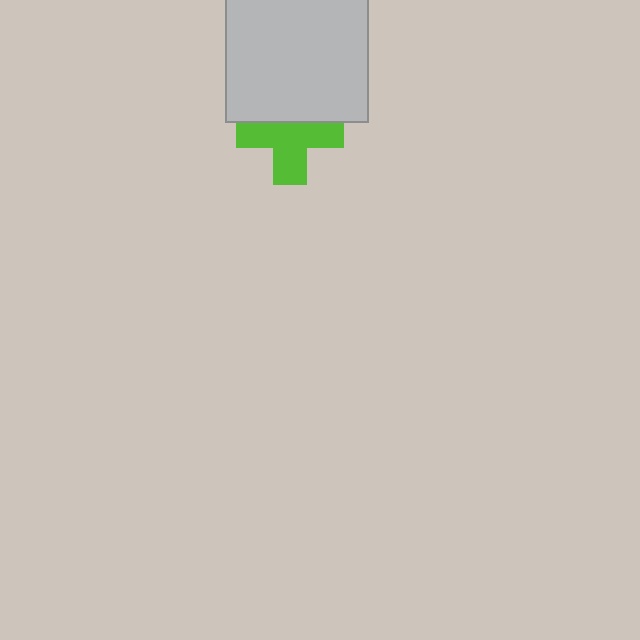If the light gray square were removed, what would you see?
You would see the complete lime cross.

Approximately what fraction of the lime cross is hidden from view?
Roughly 36% of the lime cross is hidden behind the light gray square.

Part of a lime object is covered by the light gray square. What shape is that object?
It is a cross.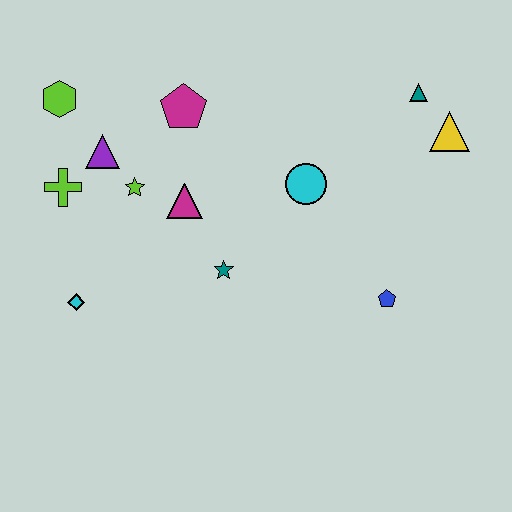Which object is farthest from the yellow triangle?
The cyan diamond is farthest from the yellow triangle.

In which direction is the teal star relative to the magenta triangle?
The teal star is below the magenta triangle.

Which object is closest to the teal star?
The magenta triangle is closest to the teal star.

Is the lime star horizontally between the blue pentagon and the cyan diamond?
Yes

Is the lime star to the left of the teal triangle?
Yes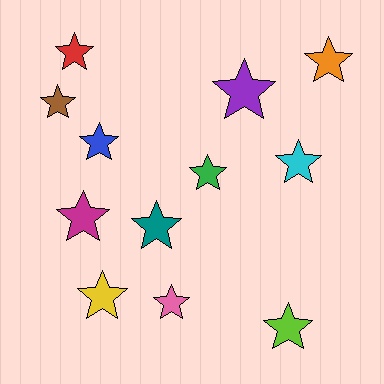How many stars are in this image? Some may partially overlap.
There are 12 stars.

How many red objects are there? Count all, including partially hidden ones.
There is 1 red object.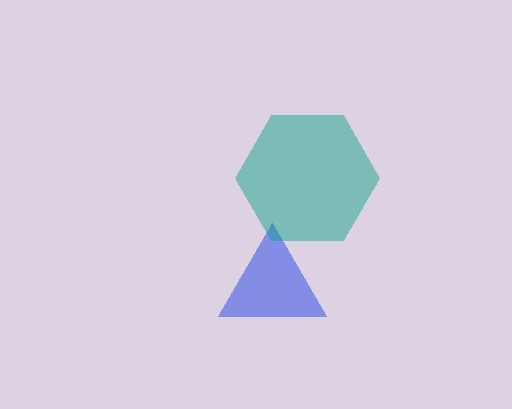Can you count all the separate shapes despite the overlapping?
Yes, there are 2 separate shapes.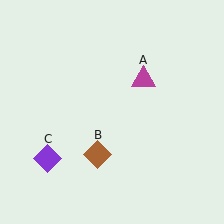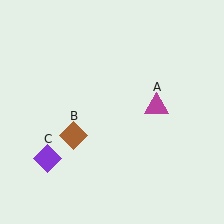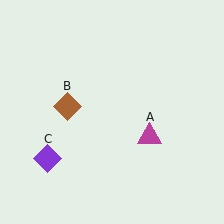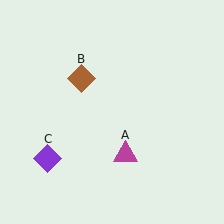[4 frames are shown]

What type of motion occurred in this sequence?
The magenta triangle (object A), brown diamond (object B) rotated clockwise around the center of the scene.